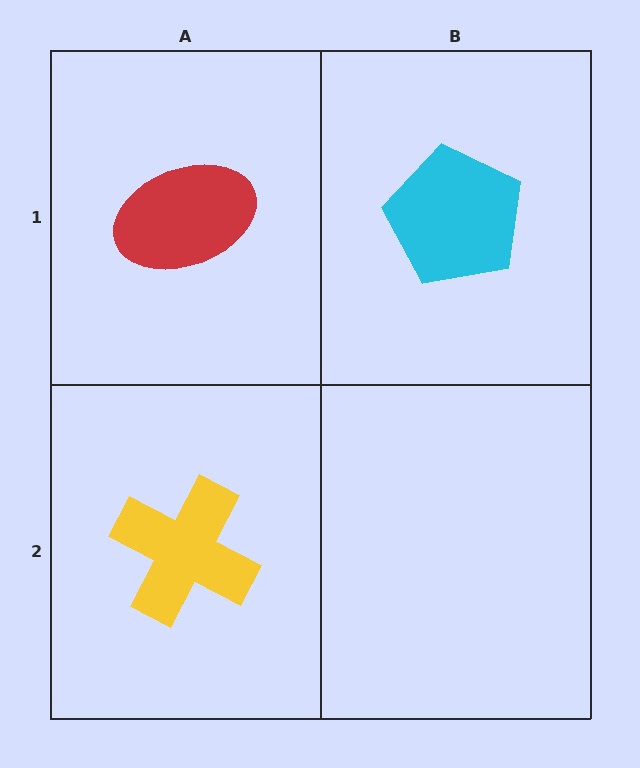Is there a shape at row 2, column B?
No, that cell is empty.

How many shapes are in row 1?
2 shapes.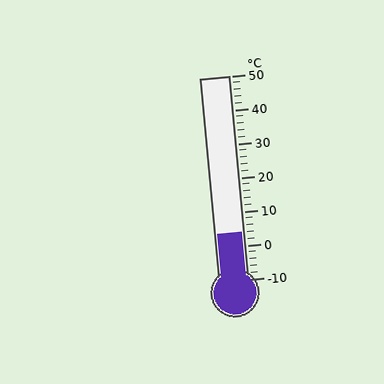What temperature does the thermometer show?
The thermometer shows approximately 4°C.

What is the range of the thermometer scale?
The thermometer scale ranges from -10°C to 50°C.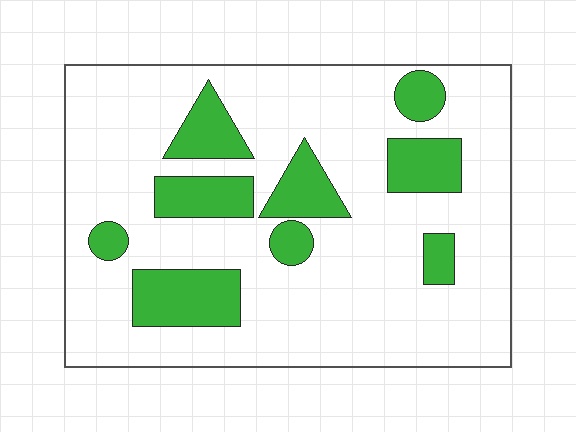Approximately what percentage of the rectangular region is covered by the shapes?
Approximately 20%.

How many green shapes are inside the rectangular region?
9.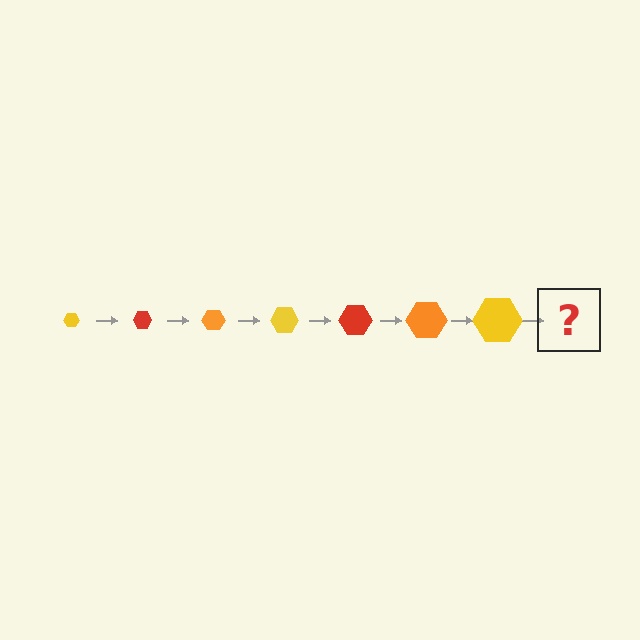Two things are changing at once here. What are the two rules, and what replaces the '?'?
The two rules are that the hexagon grows larger each step and the color cycles through yellow, red, and orange. The '?' should be a red hexagon, larger than the previous one.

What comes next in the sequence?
The next element should be a red hexagon, larger than the previous one.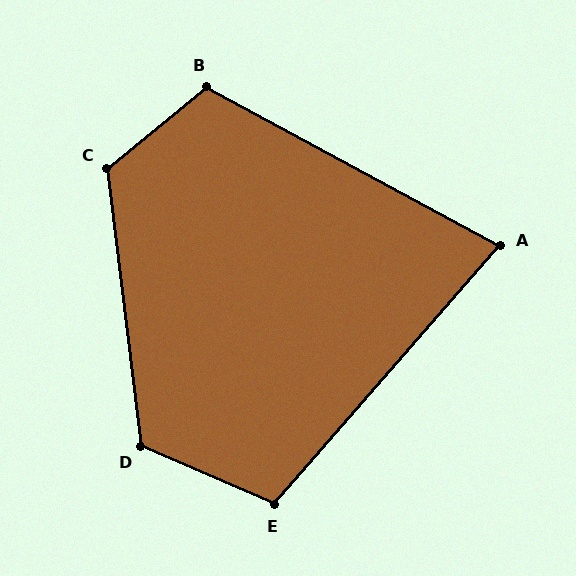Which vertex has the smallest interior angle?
A, at approximately 77 degrees.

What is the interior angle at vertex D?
Approximately 120 degrees (obtuse).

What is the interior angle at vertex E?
Approximately 108 degrees (obtuse).